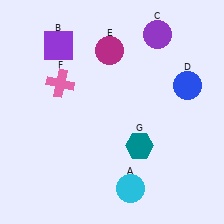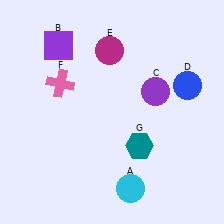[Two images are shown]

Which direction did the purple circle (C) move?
The purple circle (C) moved down.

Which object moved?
The purple circle (C) moved down.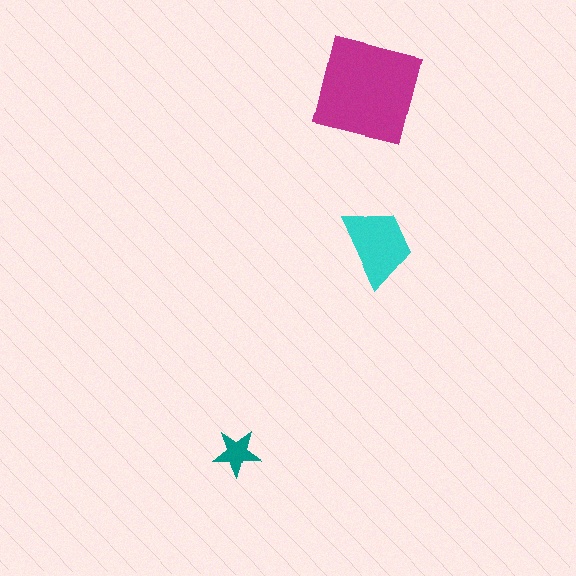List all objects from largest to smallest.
The magenta square, the cyan trapezoid, the teal star.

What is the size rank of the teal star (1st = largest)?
3rd.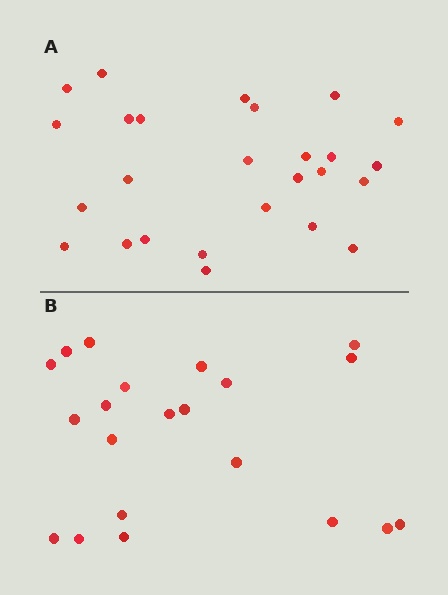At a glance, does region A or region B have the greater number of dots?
Region A (the top region) has more dots.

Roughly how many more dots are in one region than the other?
Region A has about 5 more dots than region B.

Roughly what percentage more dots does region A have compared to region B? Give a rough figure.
About 25% more.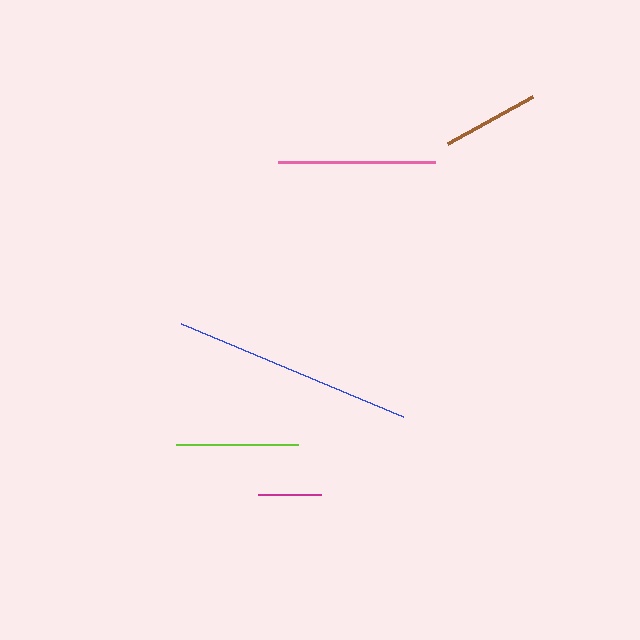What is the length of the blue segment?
The blue segment is approximately 240 pixels long.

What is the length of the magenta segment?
The magenta segment is approximately 63 pixels long.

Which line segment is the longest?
The blue line is the longest at approximately 240 pixels.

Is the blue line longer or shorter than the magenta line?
The blue line is longer than the magenta line.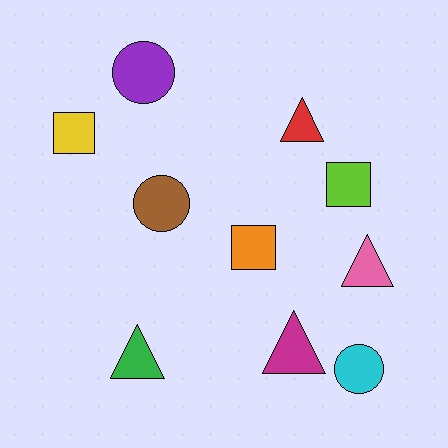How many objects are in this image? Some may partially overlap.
There are 10 objects.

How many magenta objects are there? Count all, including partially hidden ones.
There is 1 magenta object.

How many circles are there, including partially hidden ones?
There are 3 circles.